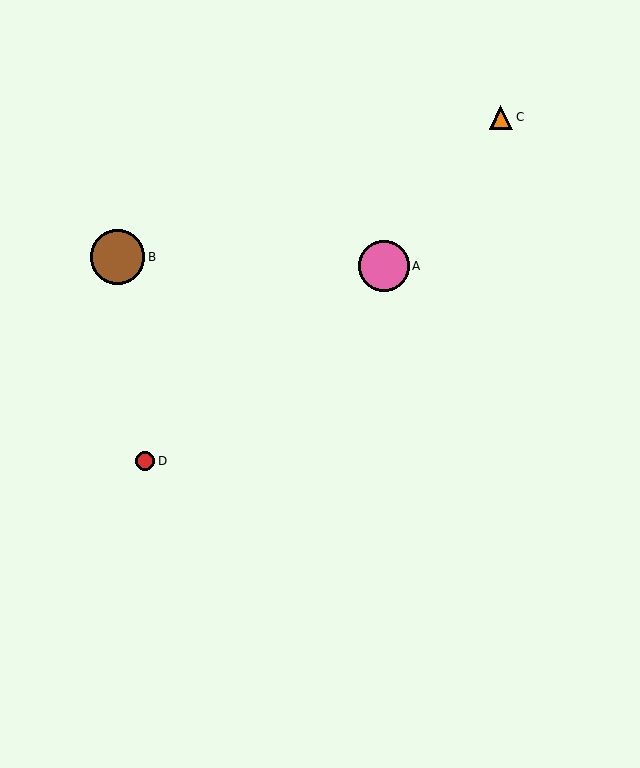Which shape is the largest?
The brown circle (labeled B) is the largest.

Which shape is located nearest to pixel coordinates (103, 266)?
The brown circle (labeled B) at (118, 257) is nearest to that location.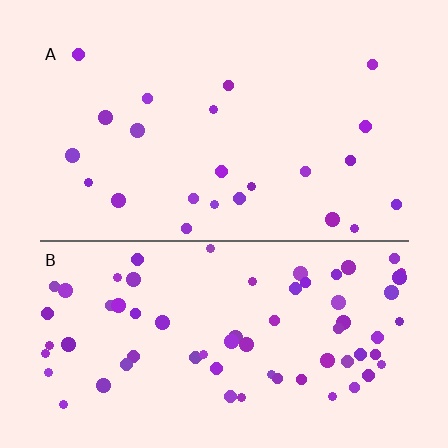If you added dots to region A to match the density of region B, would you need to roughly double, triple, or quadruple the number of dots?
Approximately triple.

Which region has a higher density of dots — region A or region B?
B (the bottom).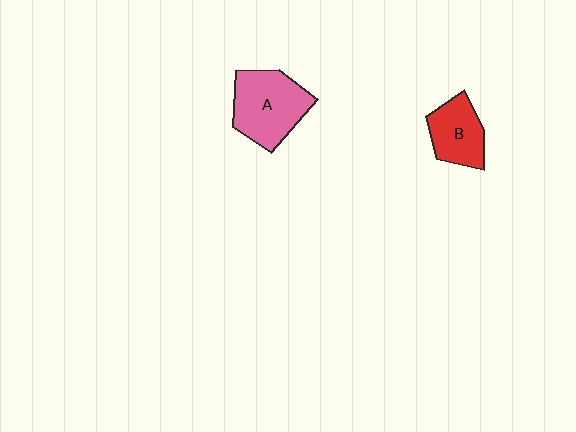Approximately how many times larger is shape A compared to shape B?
Approximately 1.5 times.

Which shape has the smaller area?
Shape B (red).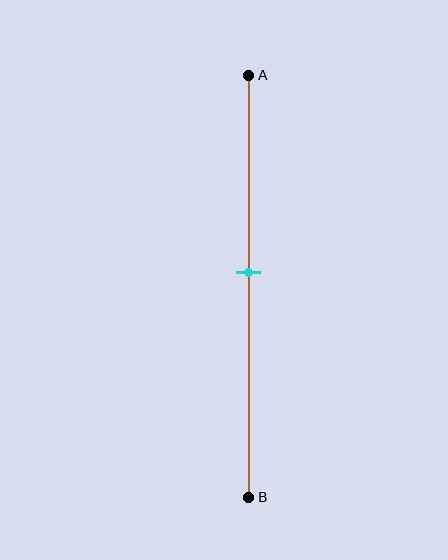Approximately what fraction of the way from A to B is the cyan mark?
The cyan mark is approximately 45% of the way from A to B.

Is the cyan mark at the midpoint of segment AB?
No, the mark is at about 45% from A, not at the 50% midpoint.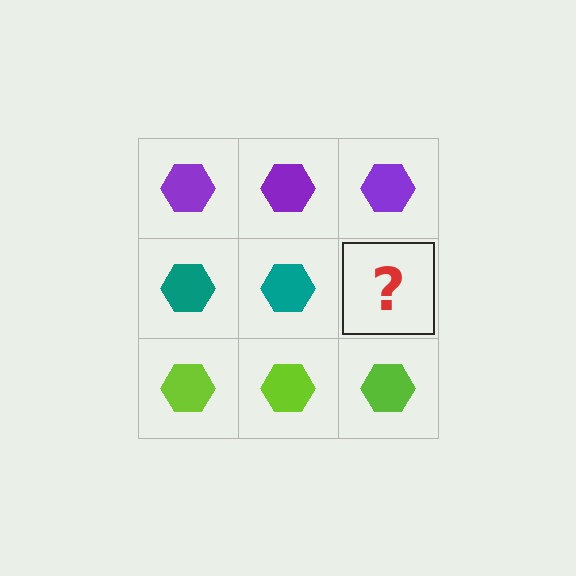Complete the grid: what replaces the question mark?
The question mark should be replaced with a teal hexagon.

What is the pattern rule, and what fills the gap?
The rule is that each row has a consistent color. The gap should be filled with a teal hexagon.